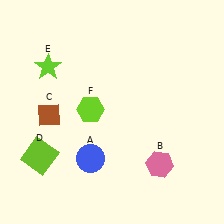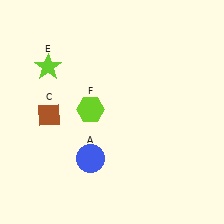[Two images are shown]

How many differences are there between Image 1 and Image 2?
There are 2 differences between the two images.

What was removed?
The pink hexagon (B), the lime square (D) were removed in Image 2.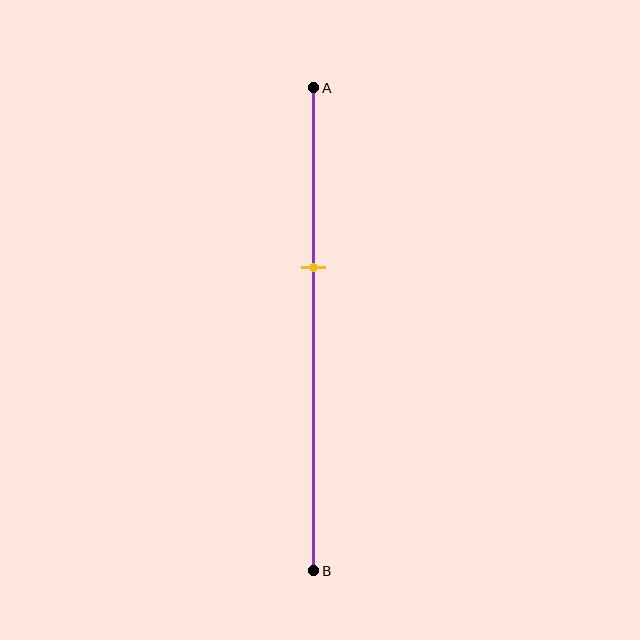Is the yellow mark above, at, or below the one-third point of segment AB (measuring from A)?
The yellow mark is below the one-third point of segment AB.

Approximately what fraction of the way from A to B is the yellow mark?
The yellow mark is approximately 35% of the way from A to B.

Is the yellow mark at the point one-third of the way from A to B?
No, the mark is at about 35% from A, not at the 33% one-third point.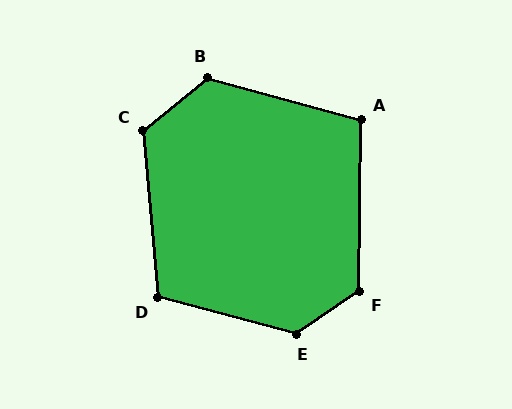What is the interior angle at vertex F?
Approximately 124 degrees (obtuse).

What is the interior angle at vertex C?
Approximately 124 degrees (obtuse).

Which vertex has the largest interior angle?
E, at approximately 132 degrees.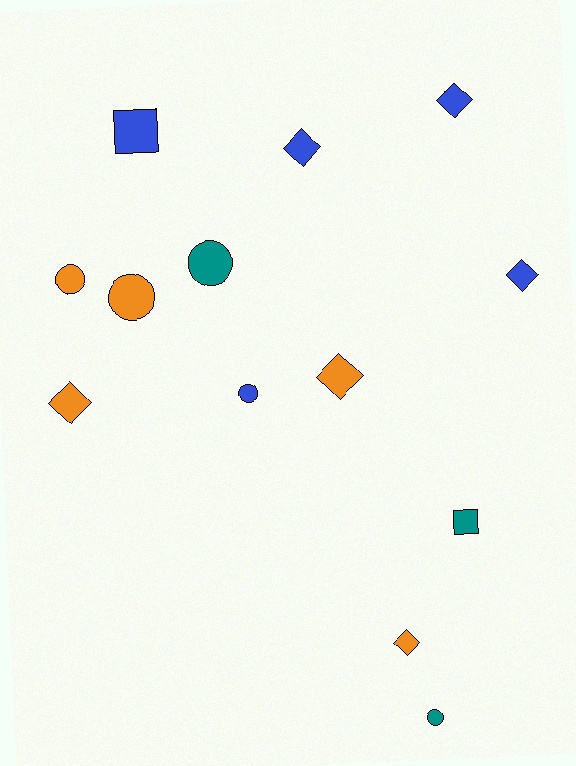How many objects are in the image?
There are 13 objects.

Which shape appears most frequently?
Diamond, with 6 objects.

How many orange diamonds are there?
There are 3 orange diamonds.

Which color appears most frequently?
Orange, with 5 objects.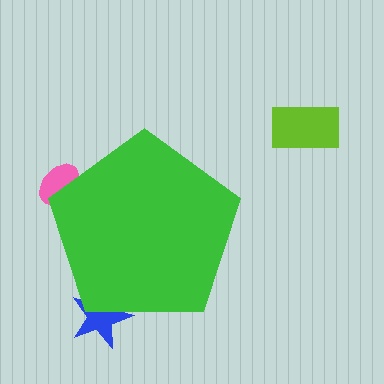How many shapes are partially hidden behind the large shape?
2 shapes are partially hidden.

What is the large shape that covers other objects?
A green pentagon.